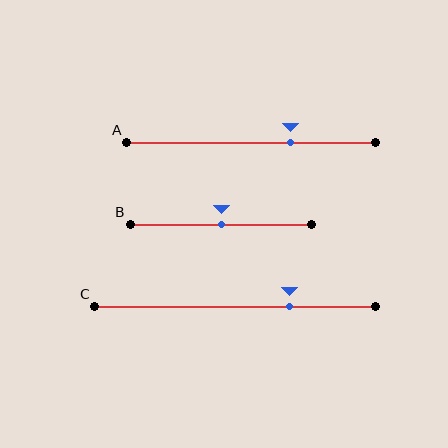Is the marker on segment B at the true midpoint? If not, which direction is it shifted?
Yes, the marker on segment B is at the true midpoint.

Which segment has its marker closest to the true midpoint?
Segment B has its marker closest to the true midpoint.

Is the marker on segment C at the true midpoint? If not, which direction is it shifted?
No, the marker on segment C is shifted to the right by about 20% of the segment length.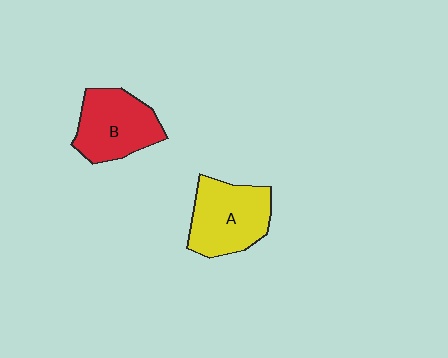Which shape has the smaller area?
Shape B (red).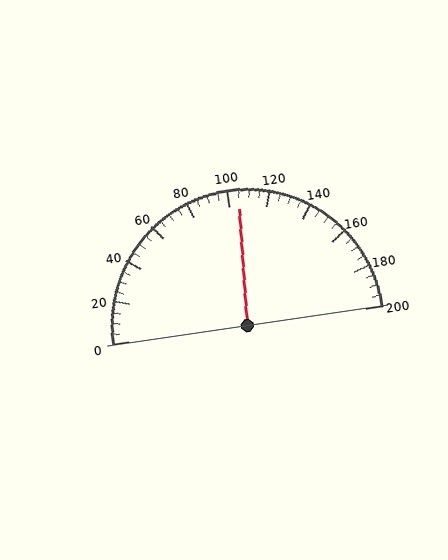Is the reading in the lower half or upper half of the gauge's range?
The reading is in the upper half of the range (0 to 200).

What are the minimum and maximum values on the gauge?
The gauge ranges from 0 to 200.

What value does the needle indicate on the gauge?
The needle indicates approximately 105.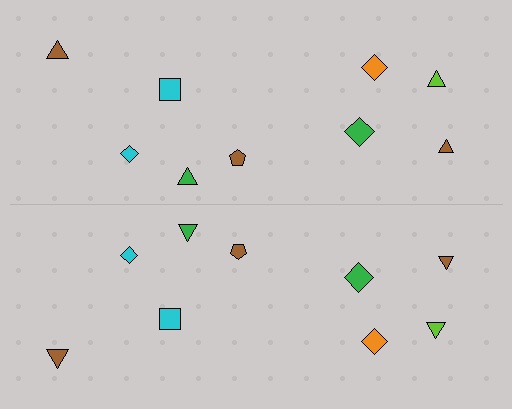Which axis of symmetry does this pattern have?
The pattern has a horizontal axis of symmetry running through the center of the image.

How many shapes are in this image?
There are 18 shapes in this image.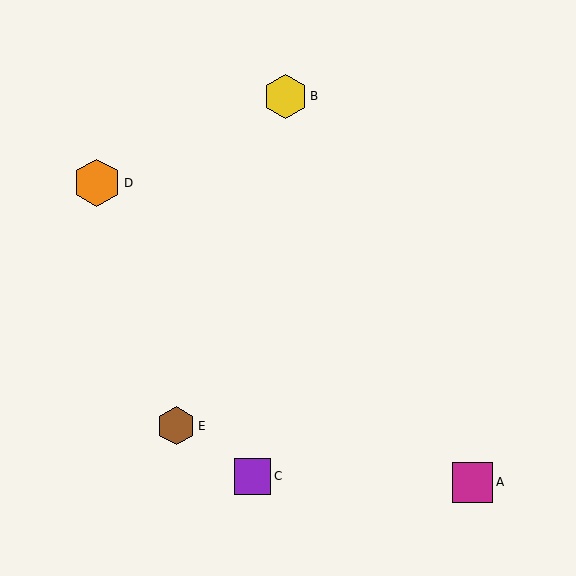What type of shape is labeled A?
Shape A is a magenta square.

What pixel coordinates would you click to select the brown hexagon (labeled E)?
Click at (176, 426) to select the brown hexagon E.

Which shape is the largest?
The orange hexagon (labeled D) is the largest.